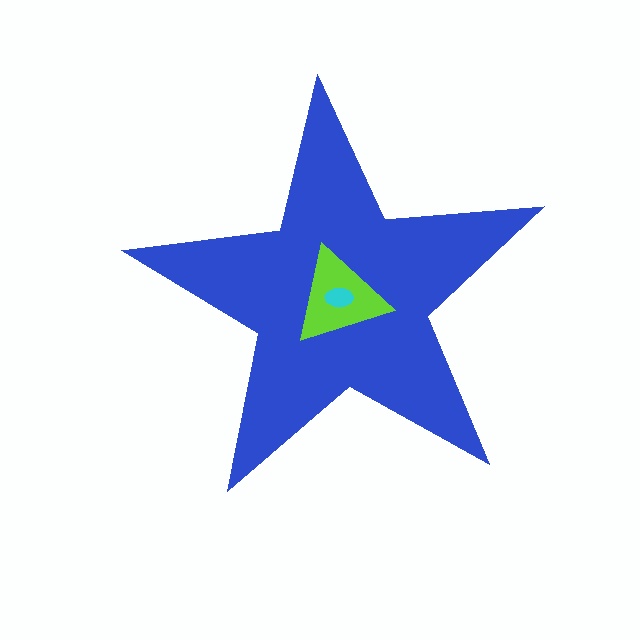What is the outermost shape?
The blue star.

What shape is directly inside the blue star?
The lime triangle.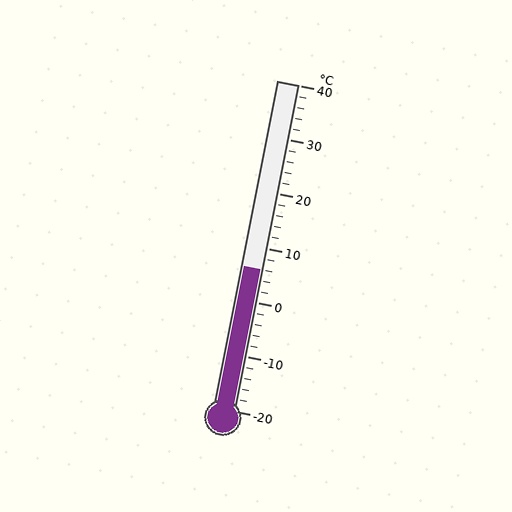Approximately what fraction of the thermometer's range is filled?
The thermometer is filled to approximately 45% of its range.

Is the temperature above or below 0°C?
The temperature is above 0°C.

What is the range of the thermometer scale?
The thermometer scale ranges from -20°C to 40°C.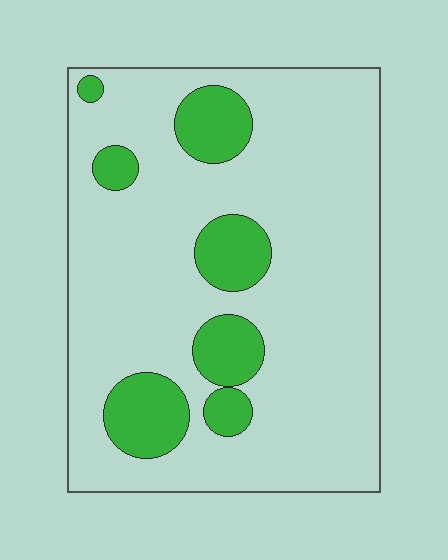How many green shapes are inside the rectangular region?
7.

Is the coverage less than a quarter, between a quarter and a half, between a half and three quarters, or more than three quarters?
Less than a quarter.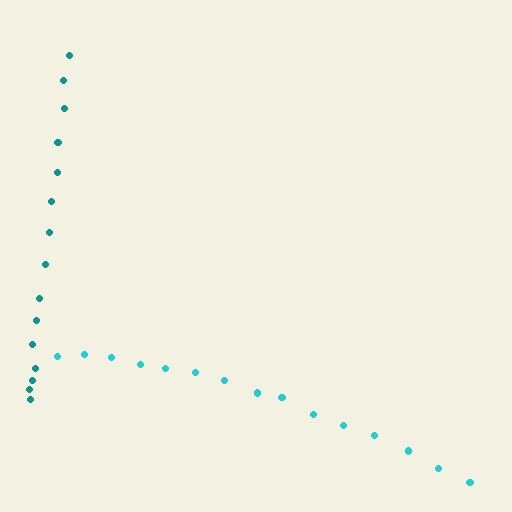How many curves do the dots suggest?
There are 2 distinct paths.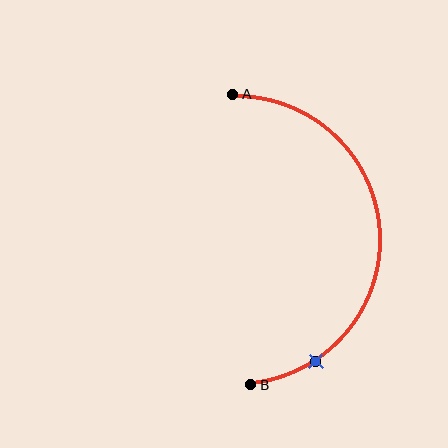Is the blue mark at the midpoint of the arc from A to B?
No. The blue mark lies on the arc but is closer to endpoint B. The arc midpoint would be at the point on the curve equidistant along the arc from both A and B.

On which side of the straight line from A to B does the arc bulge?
The arc bulges to the right of the straight line connecting A and B.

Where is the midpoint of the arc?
The arc midpoint is the point on the curve farthest from the straight line joining A and B. It sits to the right of that line.